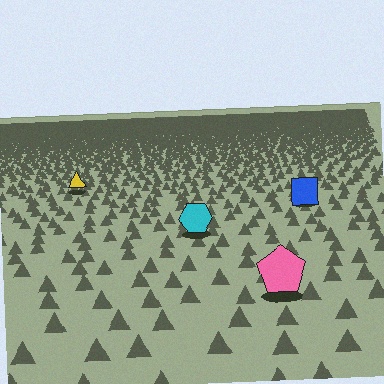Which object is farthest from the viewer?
The yellow triangle is farthest from the viewer. It appears smaller and the ground texture around it is denser.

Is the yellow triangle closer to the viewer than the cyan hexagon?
No. The cyan hexagon is closer — you can tell from the texture gradient: the ground texture is coarser near it.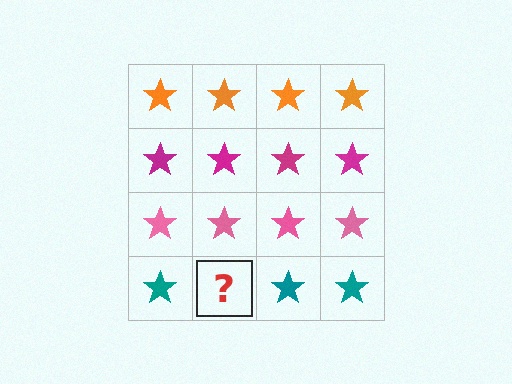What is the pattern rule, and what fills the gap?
The rule is that each row has a consistent color. The gap should be filled with a teal star.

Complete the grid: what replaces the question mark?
The question mark should be replaced with a teal star.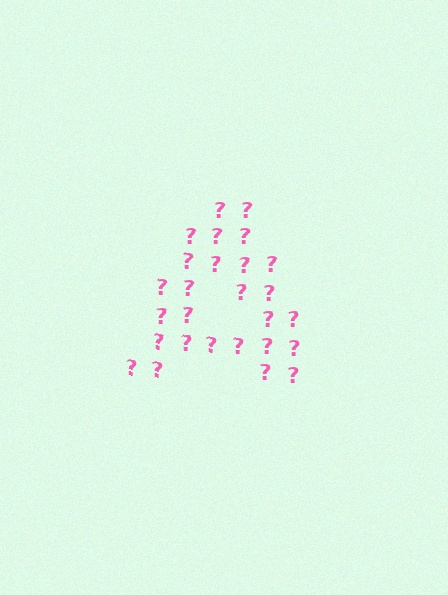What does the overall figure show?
The overall figure shows the letter A.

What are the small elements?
The small elements are question marks.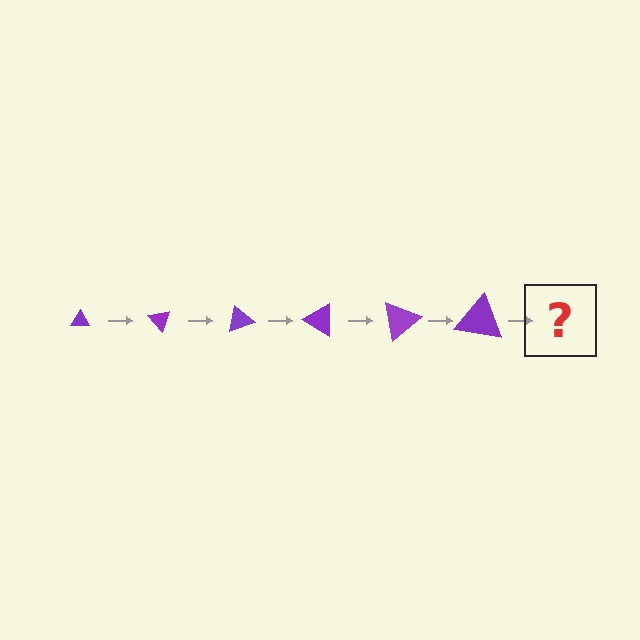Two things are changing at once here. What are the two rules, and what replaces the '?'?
The two rules are that the triangle grows larger each step and it rotates 50 degrees each step. The '?' should be a triangle, larger than the previous one and rotated 300 degrees from the start.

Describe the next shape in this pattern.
It should be a triangle, larger than the previous one and rotated 300 degrees from the start.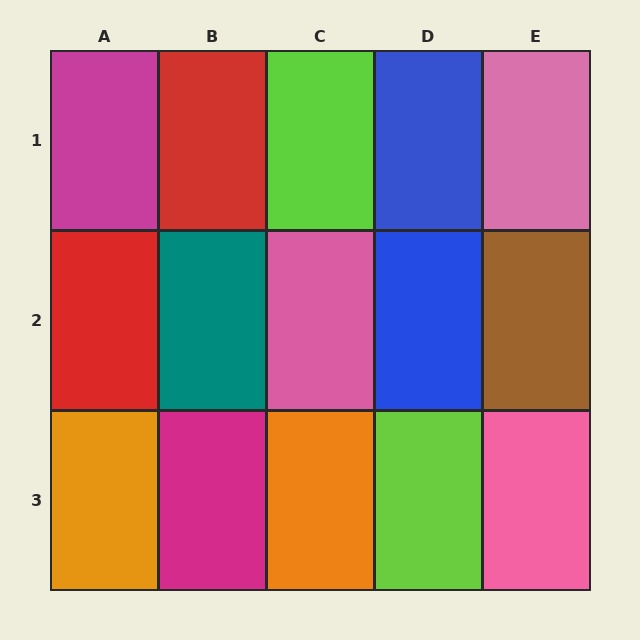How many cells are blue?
2 cells are blue.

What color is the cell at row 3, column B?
Magenta.